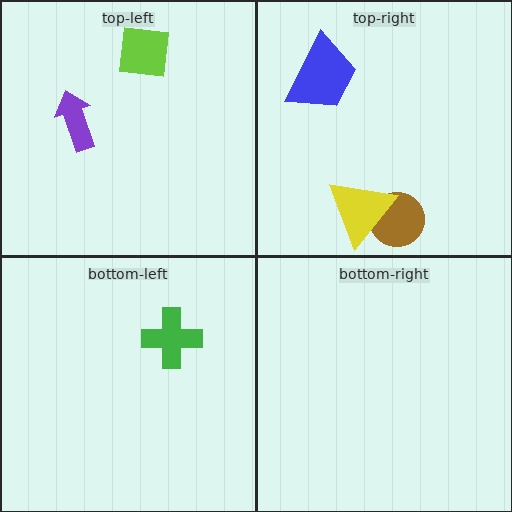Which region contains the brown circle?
The top-right region.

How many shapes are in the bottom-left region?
1.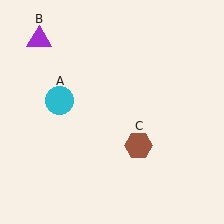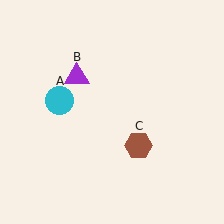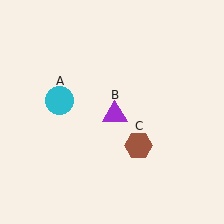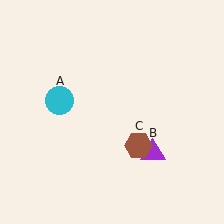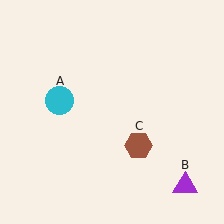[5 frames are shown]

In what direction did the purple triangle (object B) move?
The purple triangle (object B) moved down and to the right.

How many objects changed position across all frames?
1 object changed position: purple triangle (object B).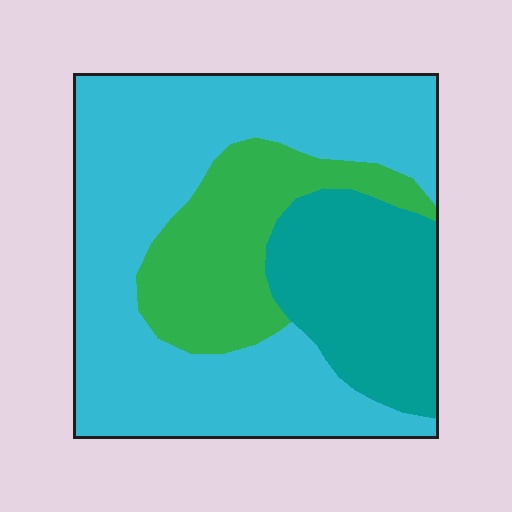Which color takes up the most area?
Cyan, at roughly 55%.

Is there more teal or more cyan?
Cyan.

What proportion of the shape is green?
Green covers around 20% of the shape.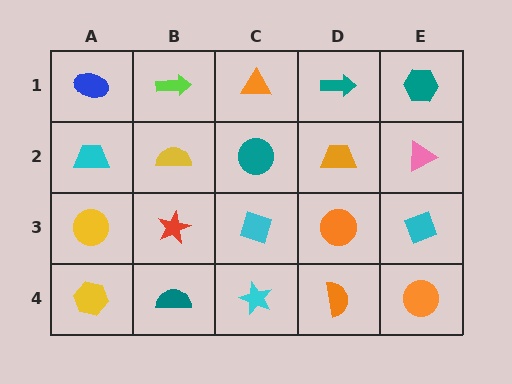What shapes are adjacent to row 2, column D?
A teal arrow (row 1, column D), an orange circle (row 3, column D), a teal circle (row 2, column C), a pink triangle (row 2, column E).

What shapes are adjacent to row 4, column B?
A red star (row 3, column B), a yellow hexagon (row 4, column A), a cyan star (row 4, column C).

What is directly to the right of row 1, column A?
A lime arrow.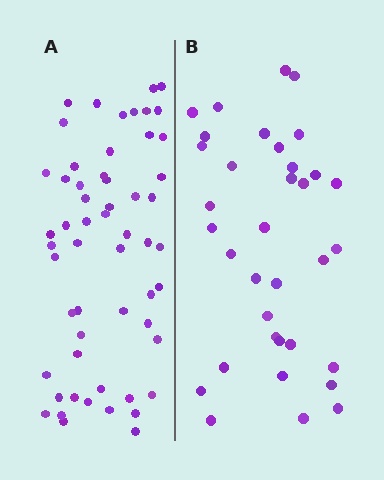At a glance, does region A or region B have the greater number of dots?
Region A (the left region) has more dots.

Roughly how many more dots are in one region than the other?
Region A has approximately 20 more dots than region B.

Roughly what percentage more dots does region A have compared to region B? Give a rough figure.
About 60% more.